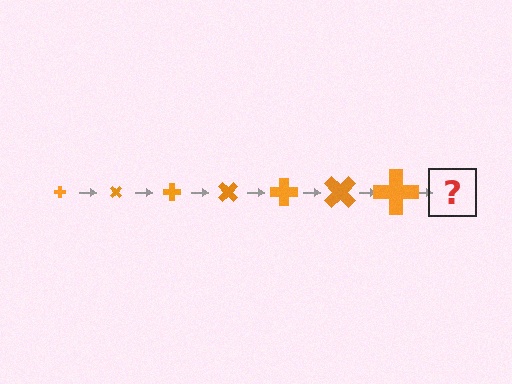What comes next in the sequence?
The next element should be a cross, larger than the previous one and rotated 315 degrees from the start.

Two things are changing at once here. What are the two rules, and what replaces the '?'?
The two rules are that the cross grows larger each step and it rotates 45 degrees each step. The '?' should be a cross, larger than the previous one and rotated 315 degrees from the start.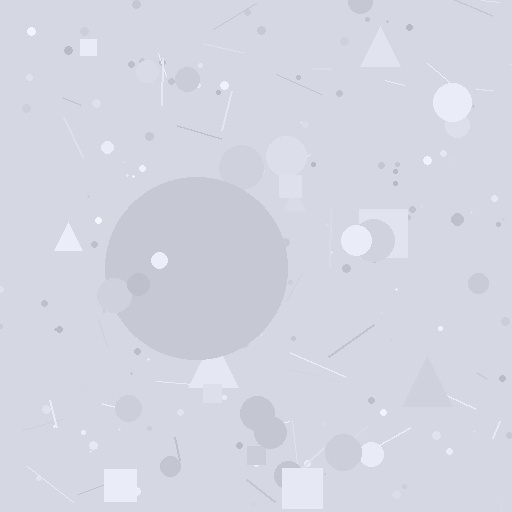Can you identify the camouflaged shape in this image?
The camouflaged shape is a circle.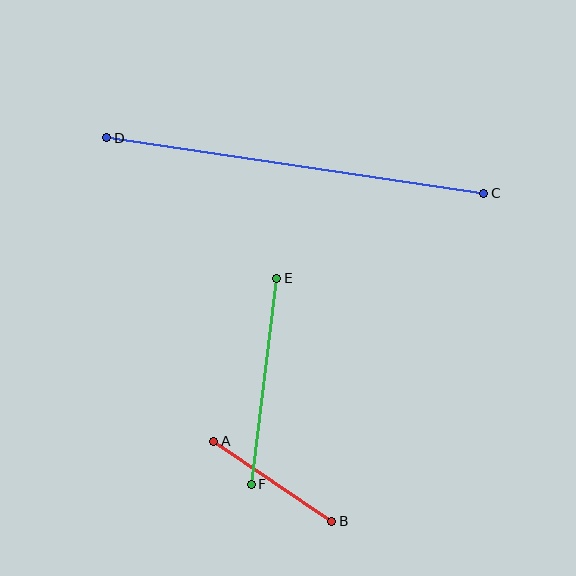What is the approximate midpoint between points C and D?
The midpoint is at approximately (295, 166) pixels.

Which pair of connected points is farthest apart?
Points C and D are farthest apart.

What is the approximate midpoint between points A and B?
The midpoint is at approximately (273, 481) pixels.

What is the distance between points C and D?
The distance is approximately 381 pixels.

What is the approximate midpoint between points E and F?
The midpoint is at approximately (264, 381) pixels.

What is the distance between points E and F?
The distance is approximately 207 pixels.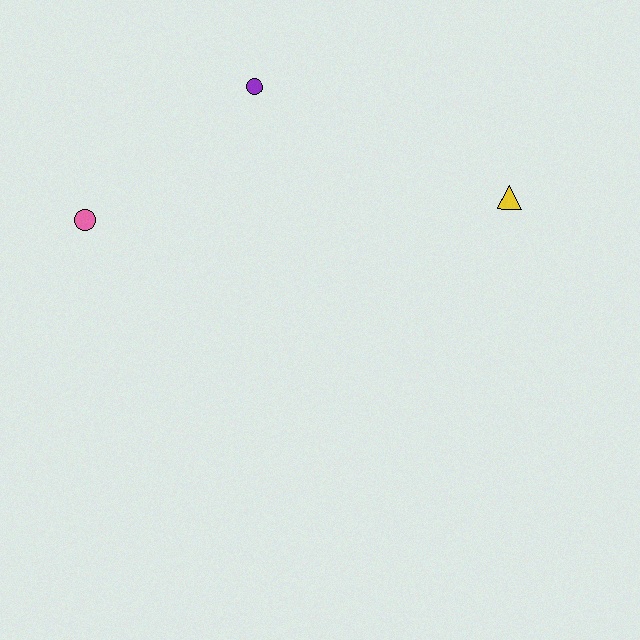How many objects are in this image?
There are 3 objects.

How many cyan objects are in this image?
There are no cyan objects.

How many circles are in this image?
There are 2 circles.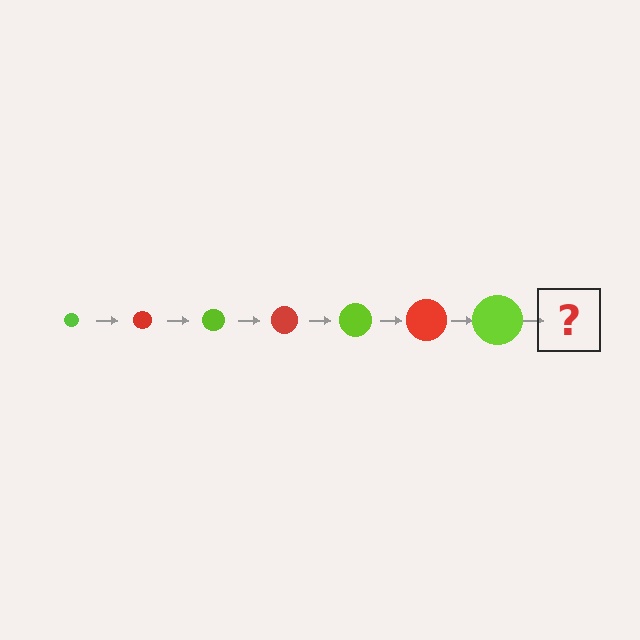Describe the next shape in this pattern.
It should be a red circle, larger than the previous one.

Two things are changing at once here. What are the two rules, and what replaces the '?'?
The two rules are that the circle grows larger each step and the color cycles through lime and red. The '?' should be a red circle, larger than the previous one.